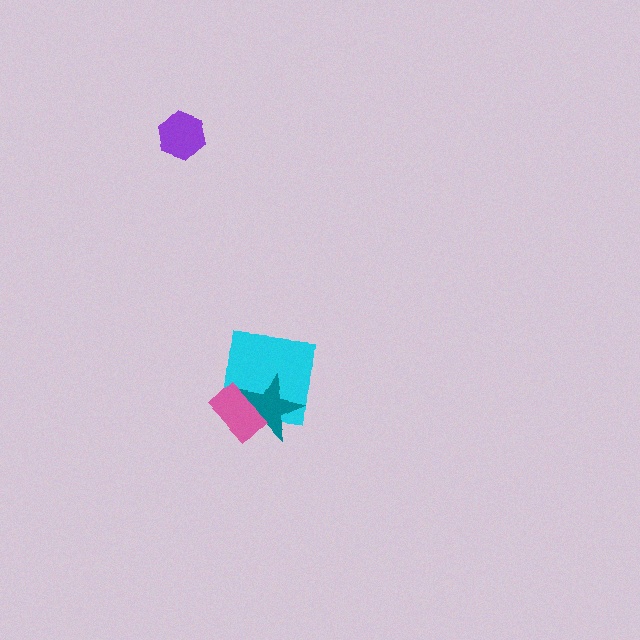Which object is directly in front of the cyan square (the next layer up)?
The teal star is directly in front of the cyan square.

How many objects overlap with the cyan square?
2 objects overlap with the cyan square.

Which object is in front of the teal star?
The pink rectangle is in front of the teal star.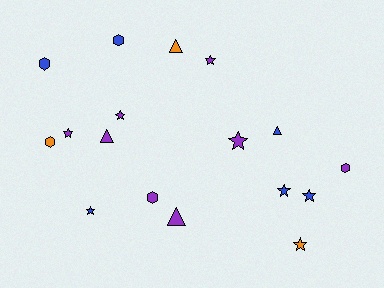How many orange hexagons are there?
There is 1 orange hexagon.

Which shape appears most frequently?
Star, with 8 objects.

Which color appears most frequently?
Purple, with 8 objects.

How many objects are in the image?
There are 17 objects.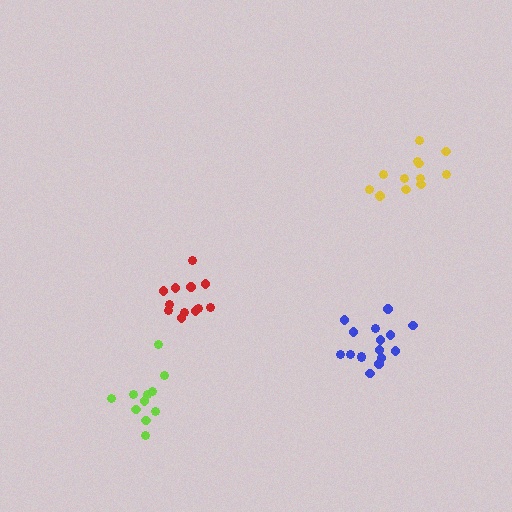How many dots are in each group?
Group 1: 16 dots, Group 2: 12 dots, Group 3: 12 dots, Group 4: 11 dots (51 total).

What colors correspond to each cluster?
The clusters are colored: blue, red, yellow, lime.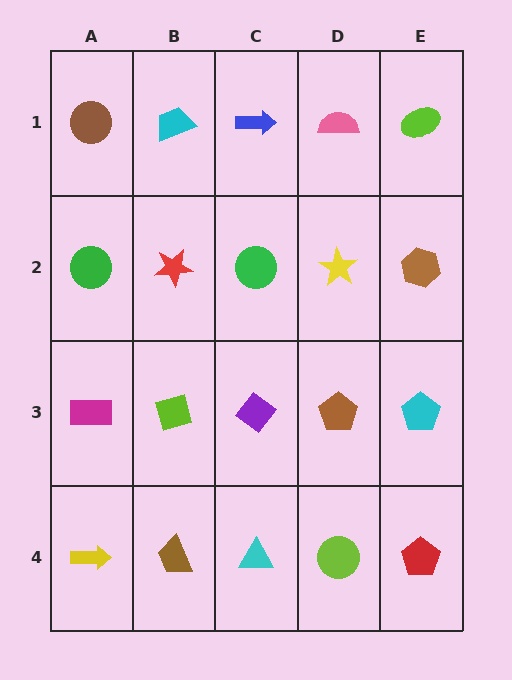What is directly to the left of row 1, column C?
A cyan trapezoid.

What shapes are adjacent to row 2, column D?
A pink semicircle (row 1, column D), a brown pentagon (row 3, column D), a green circle (row 2, column C), a brown hexagon (row 2, column E).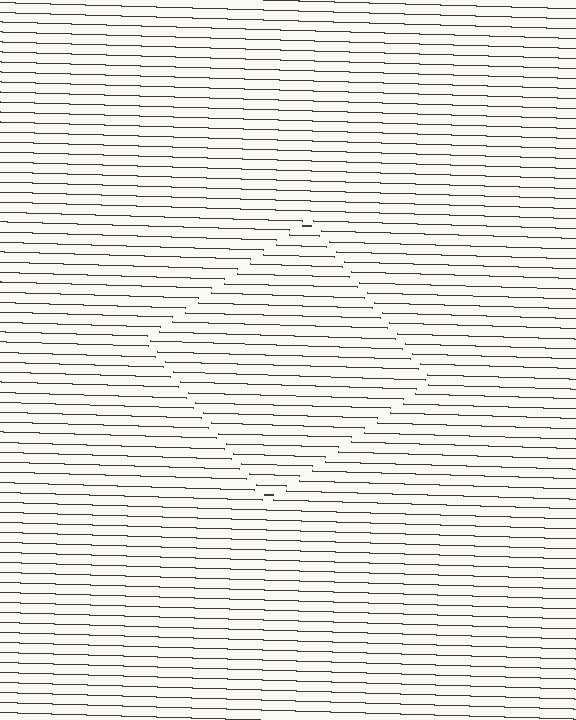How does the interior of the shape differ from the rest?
The interior of the shape contains the same grating, shifted by half a period — the contour is defined by the phase discontinuity where line-ends from the inner and outer gratings abut.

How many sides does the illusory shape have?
4 sides — the line-ends trace a square.